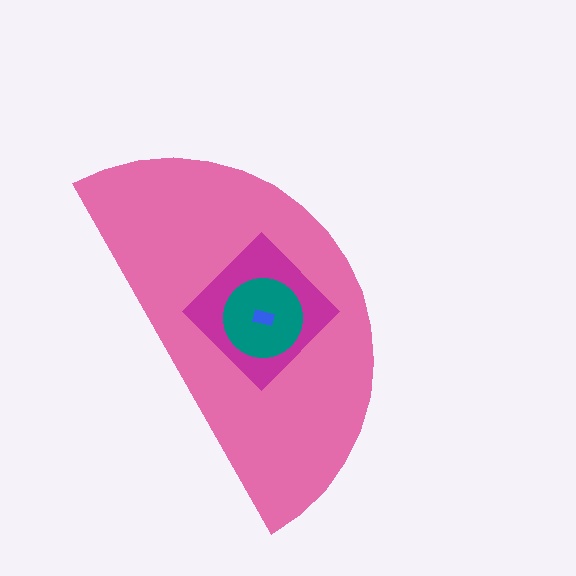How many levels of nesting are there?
4.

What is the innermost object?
The blue rectangle.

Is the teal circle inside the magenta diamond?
Yes.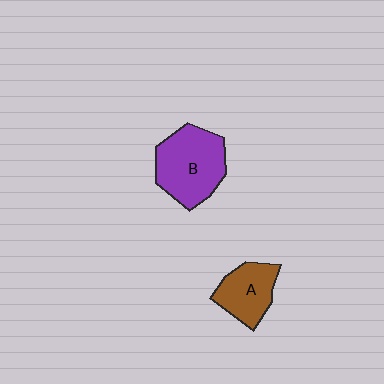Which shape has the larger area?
Shape B (purple).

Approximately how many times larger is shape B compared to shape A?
Approximately 1.5 times.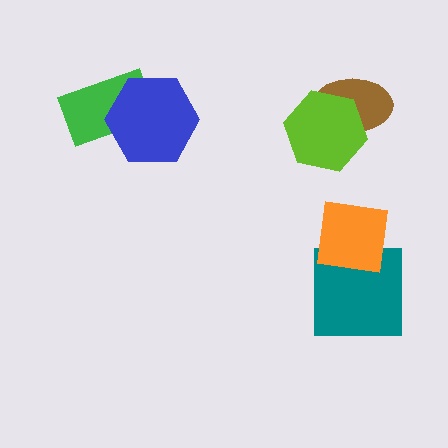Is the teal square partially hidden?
Yes, it is partially covered by another shape.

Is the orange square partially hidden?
No, no other shape covers it.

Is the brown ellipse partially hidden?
Yes, it is partially covered by another shape.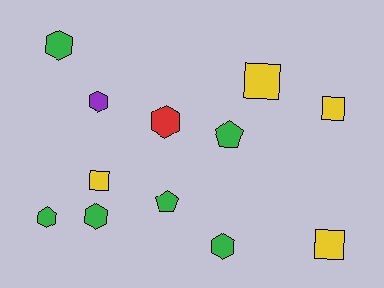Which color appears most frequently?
Green, with 6 objects.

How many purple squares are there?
There are no purple squares.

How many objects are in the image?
There are 12 objects.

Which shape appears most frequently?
Hexagon, with 6 objects.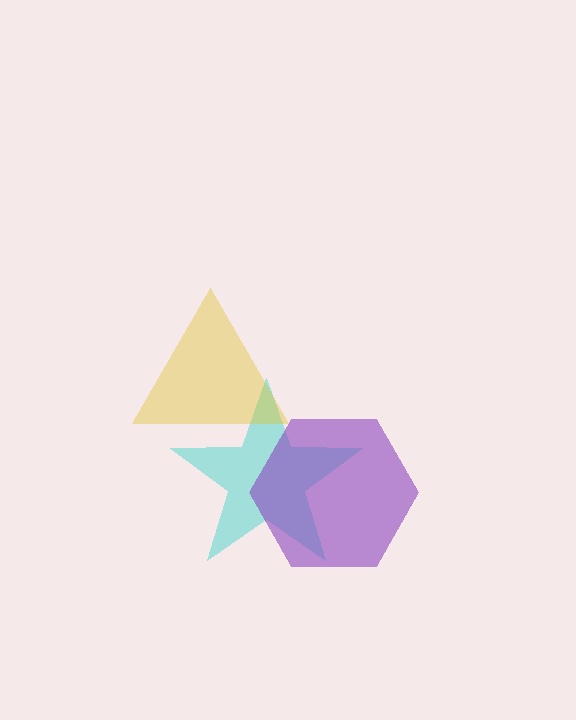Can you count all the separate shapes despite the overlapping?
Yes, there are 3 separate shapes.